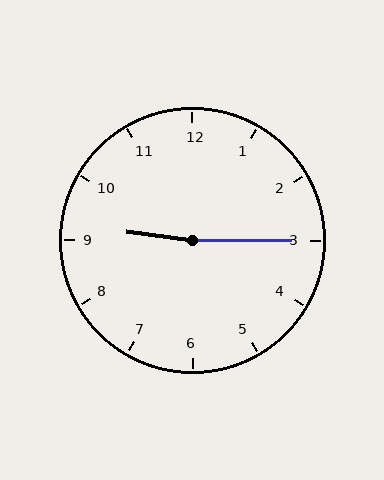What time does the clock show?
9:15.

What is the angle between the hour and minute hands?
Approximately 172 degrees.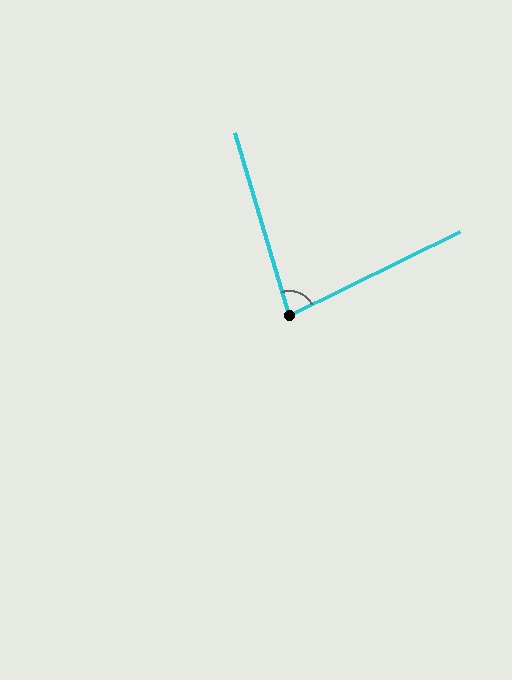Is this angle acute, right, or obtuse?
It is acute.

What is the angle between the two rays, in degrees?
Approximately 80 degrees.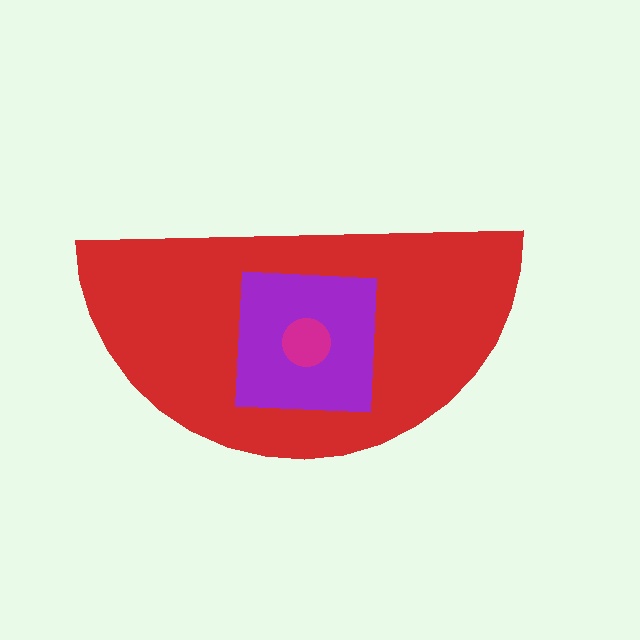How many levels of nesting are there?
3.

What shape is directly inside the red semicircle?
The purple square.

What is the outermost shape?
The red semicircle.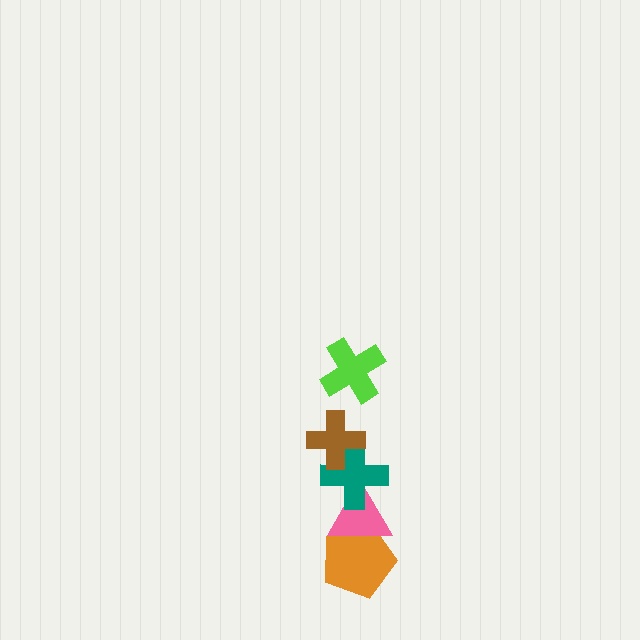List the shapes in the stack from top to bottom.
From top to bottom: the lime cross, the brown cross, the teal cross, the pink triangle, the orange pentagon.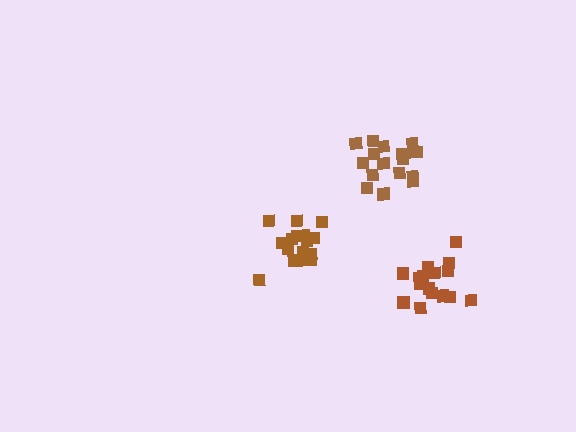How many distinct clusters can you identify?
There are 3 distinct clusters.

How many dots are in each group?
Group 1: 17 dots, Group 2: 17 dots, Group 3: 16 dots (50 total).